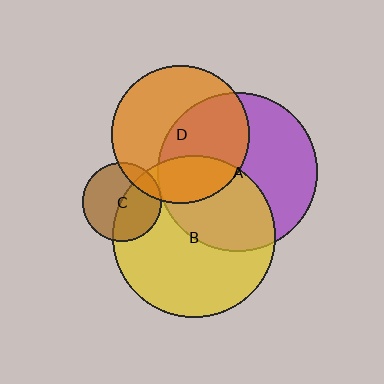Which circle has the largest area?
Circle B (yellow).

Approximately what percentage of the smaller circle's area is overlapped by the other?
Approximately 25%.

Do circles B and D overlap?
Yes.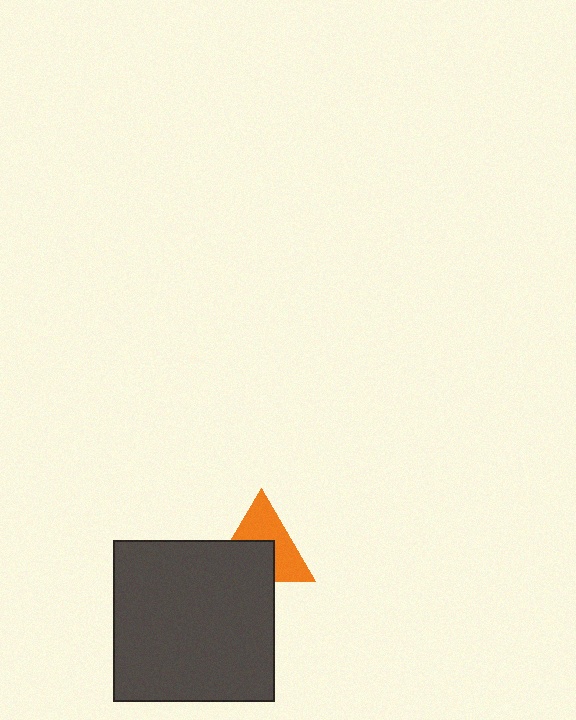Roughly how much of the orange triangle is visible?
About half of it is visible (roughly 54%).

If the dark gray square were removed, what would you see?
You would see the complete orange triangle.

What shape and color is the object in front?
The object in front is a dark gray square.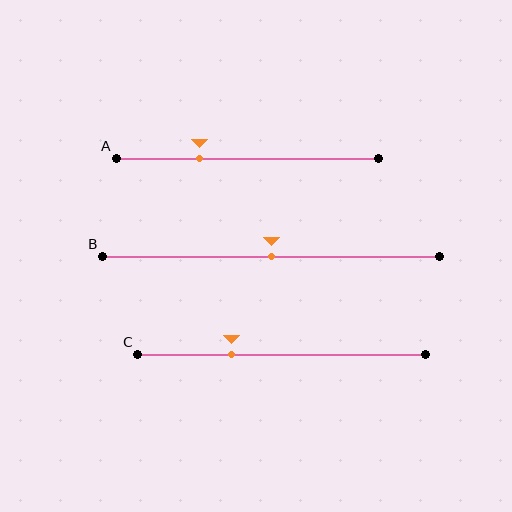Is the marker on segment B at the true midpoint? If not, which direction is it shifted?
Yes, the marker on segment B is at the true midpoint.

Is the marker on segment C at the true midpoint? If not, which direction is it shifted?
No, the marker on segment C is shifted to the left by about 17% of the segment length.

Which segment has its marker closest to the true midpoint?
Segment B has its marker closest to the true midpoint.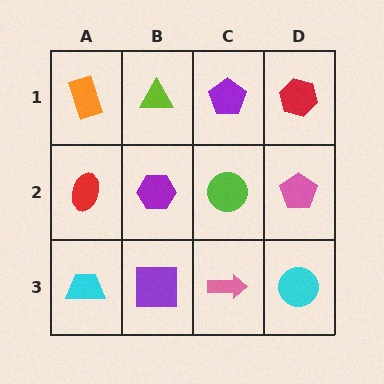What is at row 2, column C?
A lime circle.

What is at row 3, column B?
A purple square.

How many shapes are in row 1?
4 shapes.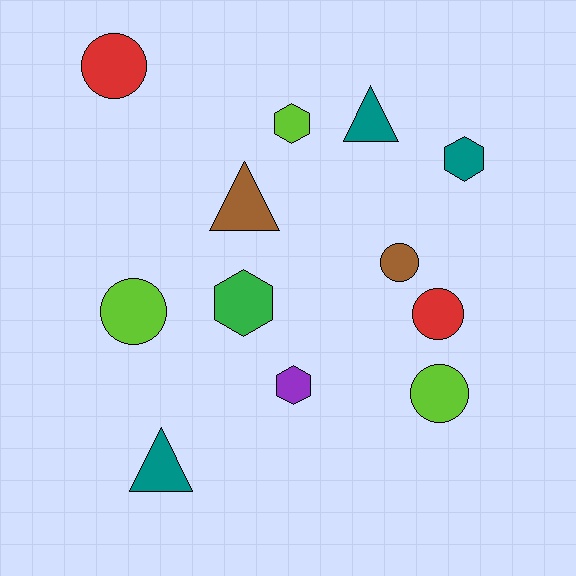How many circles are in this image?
There are 5 circles.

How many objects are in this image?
There are 12 objects.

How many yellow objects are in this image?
There are no yellow objects.